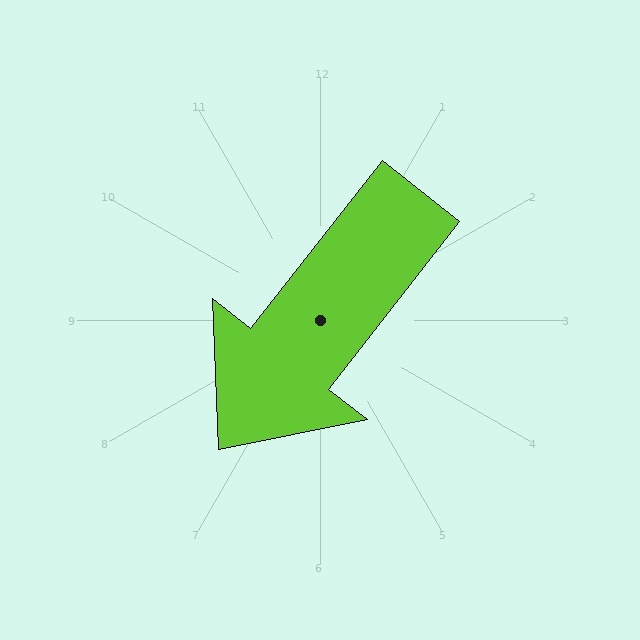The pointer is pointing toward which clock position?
Roughly 7 o'clock.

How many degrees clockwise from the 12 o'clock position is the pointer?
Approximately 218 degrees.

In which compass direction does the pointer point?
Southwest.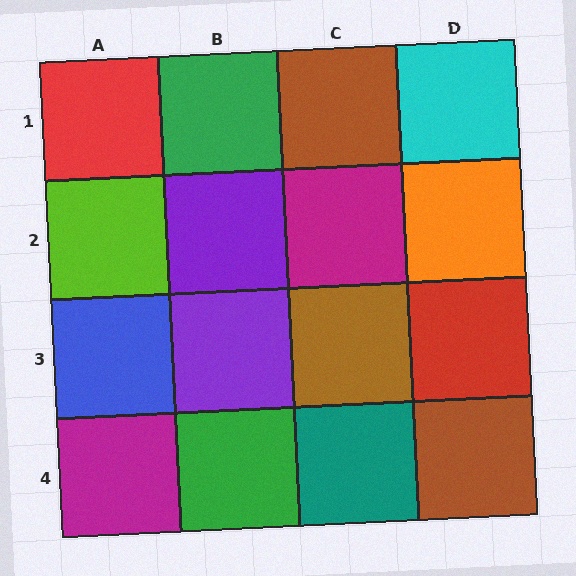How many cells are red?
2 cells are red.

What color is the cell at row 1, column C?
Brown.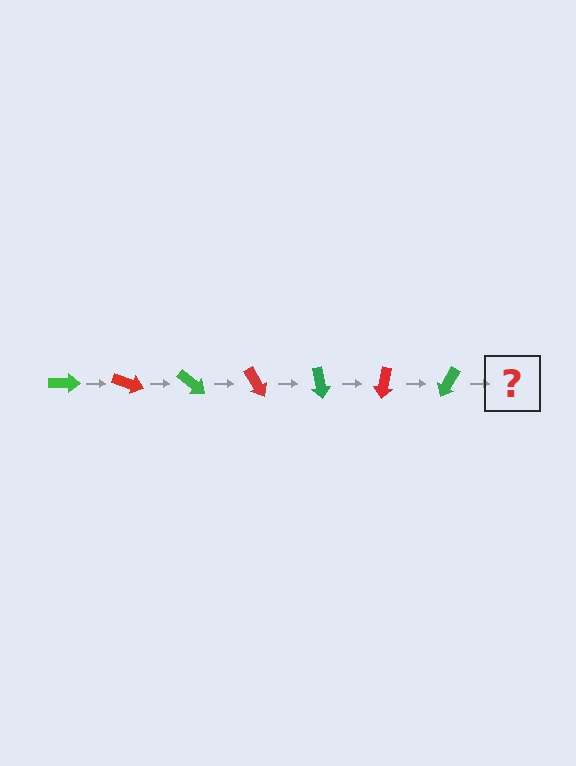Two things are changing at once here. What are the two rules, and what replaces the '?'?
The two rules are that it rotates 20 degrees each step and the color cycles through green and red. The '?' should be a red arrow, rotated 140 degrees from the start.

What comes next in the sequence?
The next element should be a red arrow, rotated 140 degrees from the start.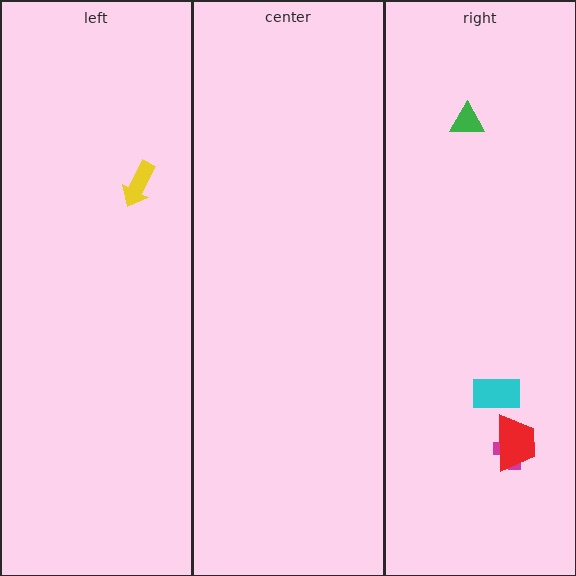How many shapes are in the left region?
1.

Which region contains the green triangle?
The right region.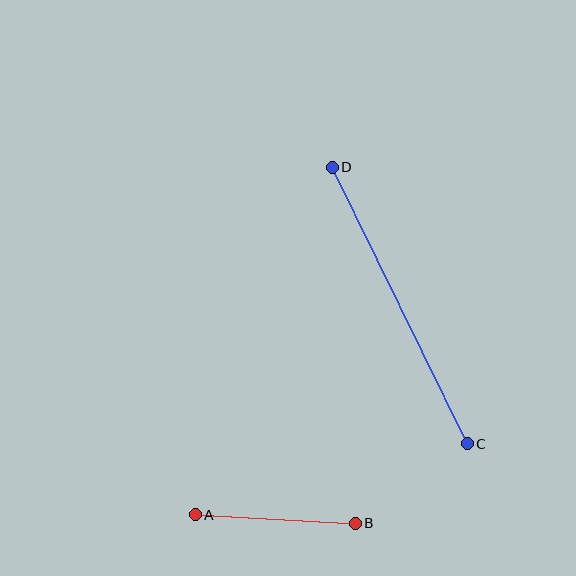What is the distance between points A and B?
The distance is approximately 160 pixels.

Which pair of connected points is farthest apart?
Points C and D are farthest apart.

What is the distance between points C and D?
The distance is approximately 308 pixels.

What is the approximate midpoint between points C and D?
The midpoint is at approximately (400, 306) pixels.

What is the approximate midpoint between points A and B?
The midpoint is at approximately (275, 519) pixels.